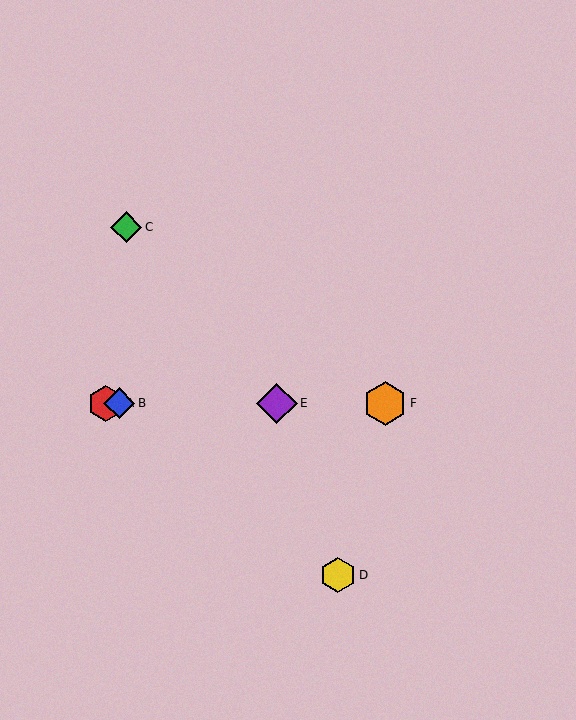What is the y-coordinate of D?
Object D is at y≈575.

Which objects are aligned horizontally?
Objects A, B, E, F are aligned horizontally.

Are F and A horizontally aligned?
Yes, both are at y≈403.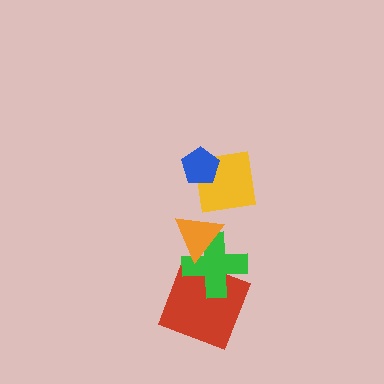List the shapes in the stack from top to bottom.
From top to bottom: the blue pentagon, the yellow square, the orange triangle, the green cross, the red square.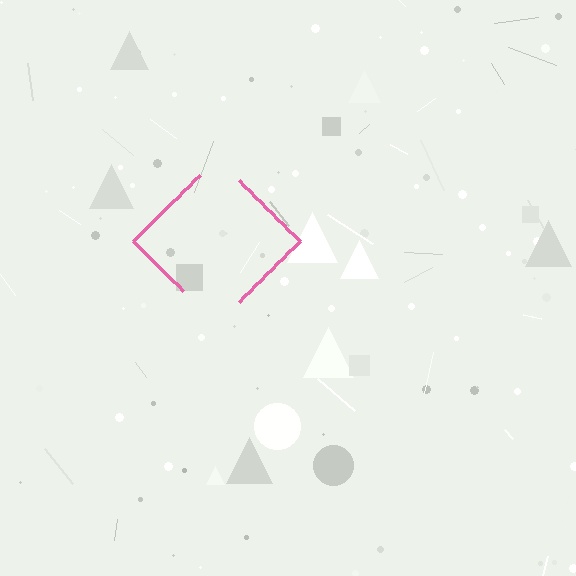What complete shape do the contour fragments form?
The contour fragments form a diamond.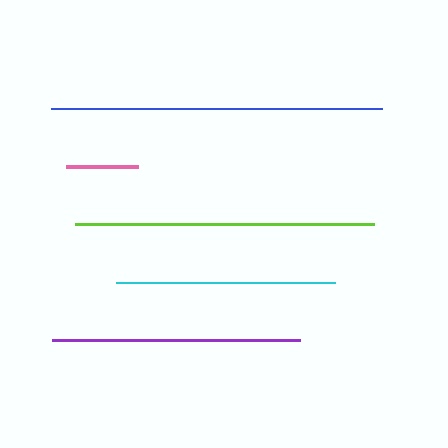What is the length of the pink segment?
The pink segment is approximately 72 pixels long.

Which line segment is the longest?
The blue line is the longest at approximately 331 pixels.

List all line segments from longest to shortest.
From longest to shortest: blue, lime, purple, cyan, pink.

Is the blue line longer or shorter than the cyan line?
The blue line is longer than the cyan line.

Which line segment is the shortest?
The pink line is the shortest at approximately 72 pixels.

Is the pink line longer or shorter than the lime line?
The lime line is longer than the pink line.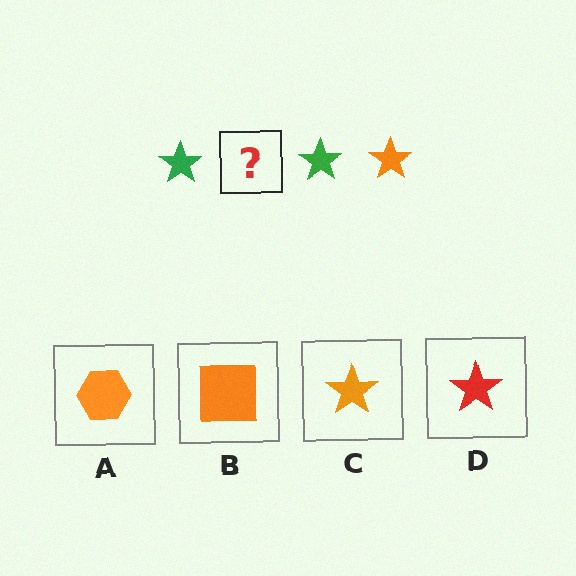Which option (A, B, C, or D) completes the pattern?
C.